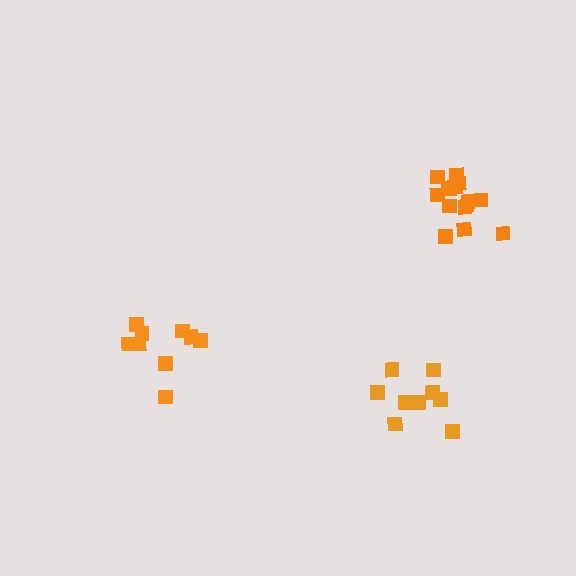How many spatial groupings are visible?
There are 3 spatial groupings.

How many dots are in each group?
Group 1: 9 dots, Group 2: 14 dots, Group 3: 9 dots (32 total).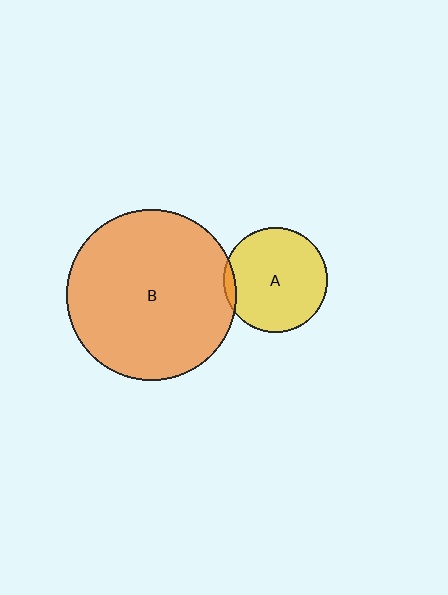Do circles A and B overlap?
Yes.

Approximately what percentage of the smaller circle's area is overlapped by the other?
Approximately 5%.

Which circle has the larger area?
Circle B (orange).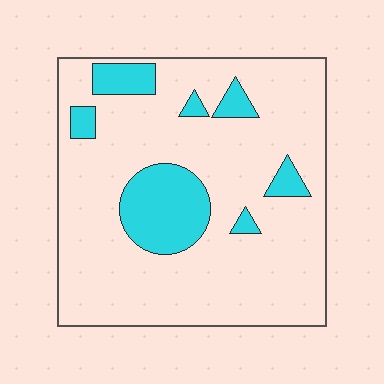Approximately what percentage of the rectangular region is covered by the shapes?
Approximately 15%.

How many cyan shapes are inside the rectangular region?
7.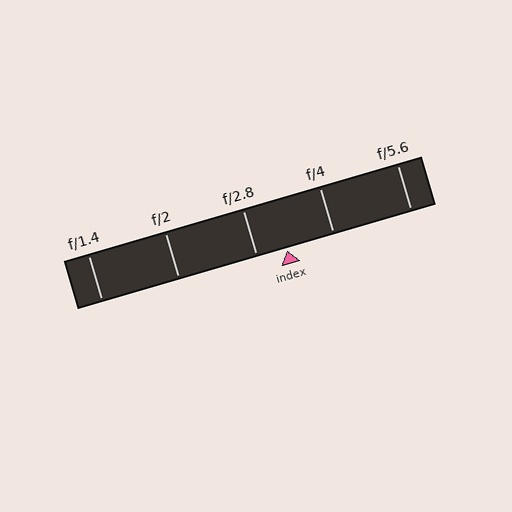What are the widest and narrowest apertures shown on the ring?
The widest aperture shown is f/1.4 and the narrowest is f/5.6.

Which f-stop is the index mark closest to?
The index mark is closest to f/2.8.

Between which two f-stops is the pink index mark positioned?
The index mark is between f/2.8 and f/4.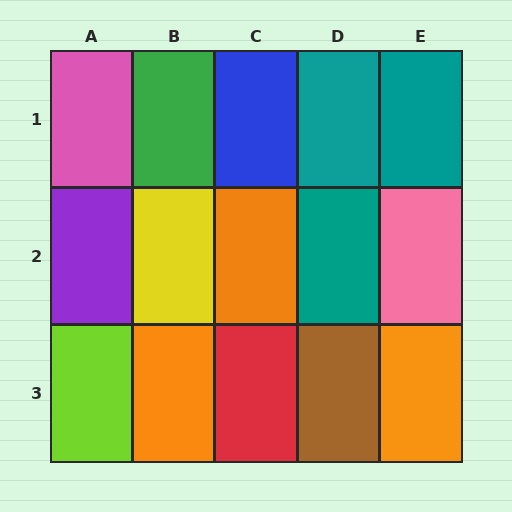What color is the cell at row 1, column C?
Blue.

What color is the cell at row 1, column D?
Teal.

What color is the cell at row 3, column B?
Orange.